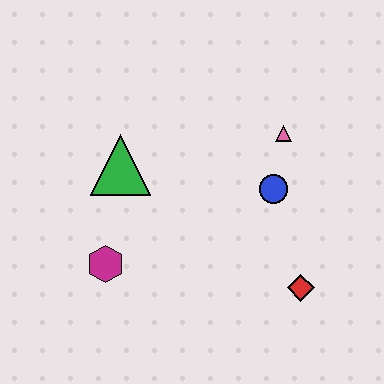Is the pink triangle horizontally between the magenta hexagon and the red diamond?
Yes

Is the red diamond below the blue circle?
Yes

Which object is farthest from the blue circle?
The magenta hexagon is farthest from the blue circle.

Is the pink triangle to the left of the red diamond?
Yes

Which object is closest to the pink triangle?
The blue circle is closest to the pink triangle.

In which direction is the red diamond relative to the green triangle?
The red diamond is to the right of the green triangle.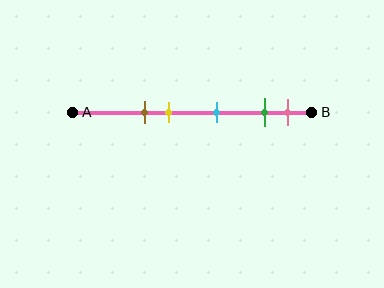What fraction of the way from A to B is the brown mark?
The brown mark is approximately 30% (0.3) of the way from A to B.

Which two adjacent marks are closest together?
The green and pink marks are the closest adjacent pair.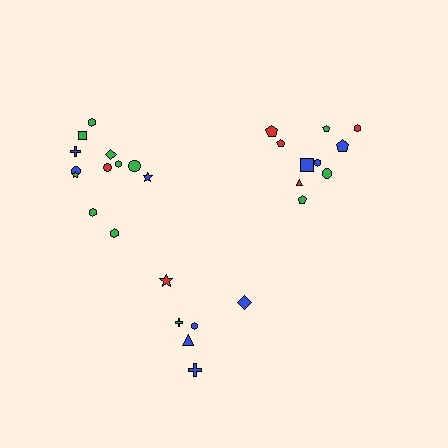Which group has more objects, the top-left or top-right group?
The top-left group.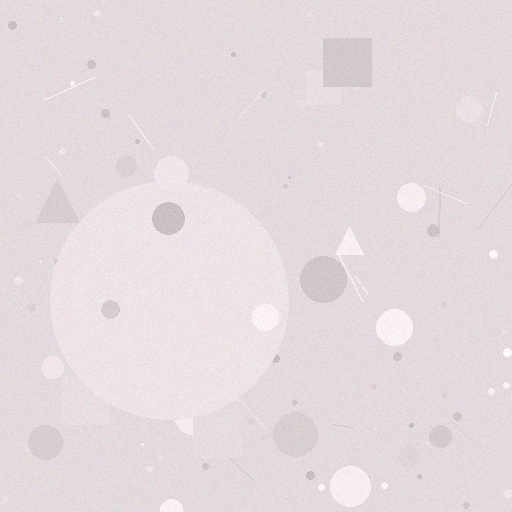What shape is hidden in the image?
A circle is hidden in the image.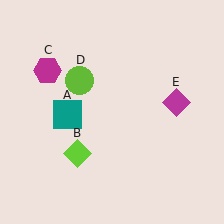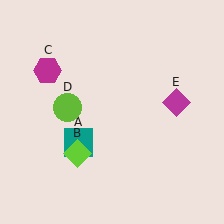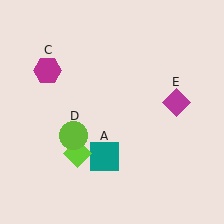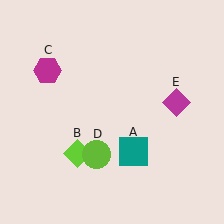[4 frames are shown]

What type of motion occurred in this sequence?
The teal square (object A), lime circle (object D) rotated counterclockwise around the center of the scene.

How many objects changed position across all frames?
2 objects changed position: teal square (object A), lime circle (object D).